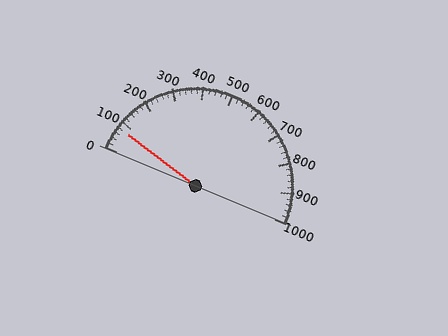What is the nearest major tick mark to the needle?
The nearest major tick mark is 100.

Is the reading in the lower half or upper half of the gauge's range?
The reading is in the lower half of the range (0 to 1000).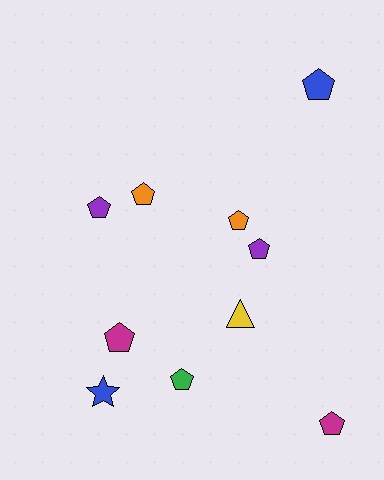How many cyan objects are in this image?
There are no cyan objects.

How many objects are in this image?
There are 10 objects.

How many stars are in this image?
There is 1 star.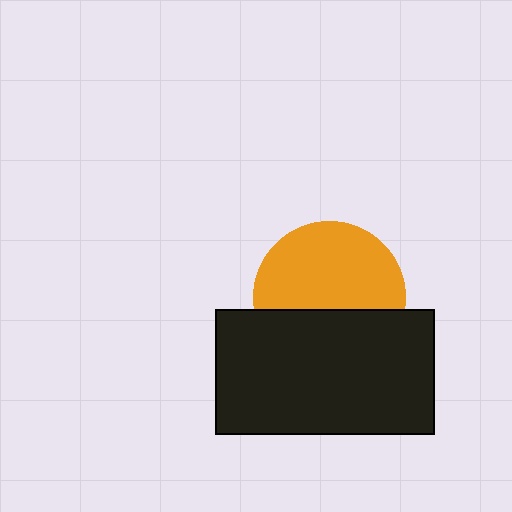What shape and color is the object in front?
The object in front is a black rectangle.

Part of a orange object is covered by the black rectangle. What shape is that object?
It is a circle.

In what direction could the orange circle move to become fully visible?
The orange circle could move up. That would shift it out from behind the black rectangle entirely.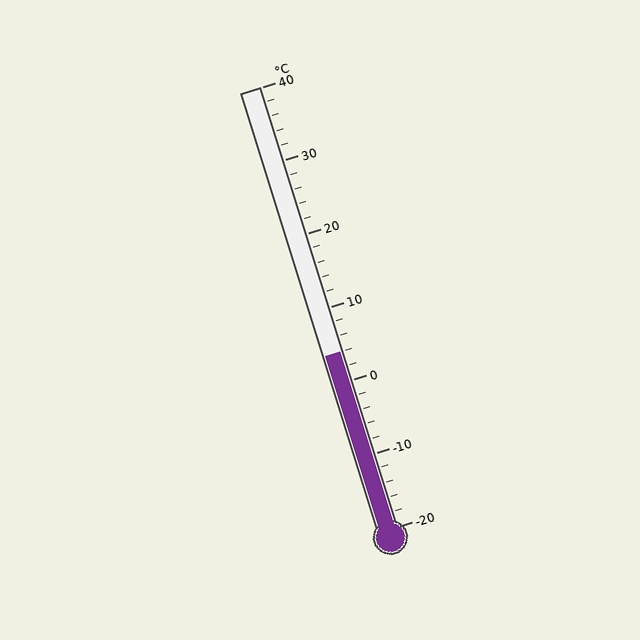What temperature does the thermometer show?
The thermometer shows approximately 4°C.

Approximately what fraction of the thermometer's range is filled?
The thermometer is filled to approximately 40% of its range.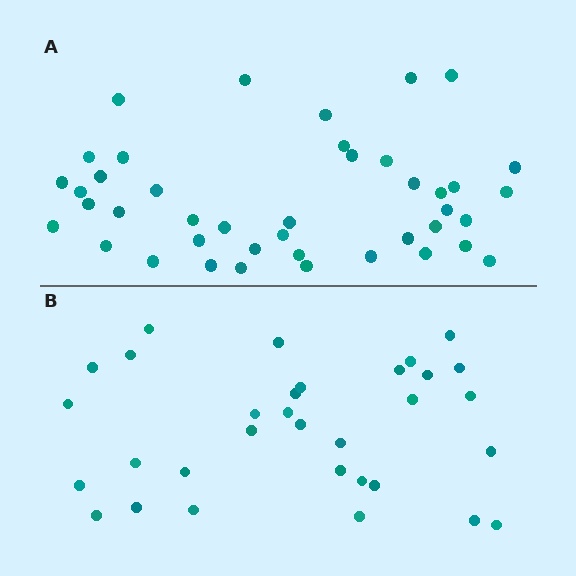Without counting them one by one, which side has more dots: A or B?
Region A (the top region) has more dots.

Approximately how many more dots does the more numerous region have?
Region A has roughly 10 or so more dots than region B.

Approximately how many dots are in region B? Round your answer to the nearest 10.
About 30 dots. (The exact count is 32, which rounds to 30.)